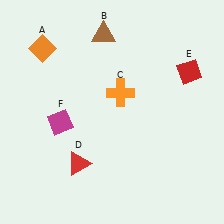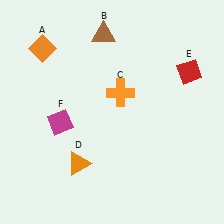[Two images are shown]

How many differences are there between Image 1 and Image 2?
There is 1 difference between the two images.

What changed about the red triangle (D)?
In Image 1, D is red. In Image 2, it changed to orange.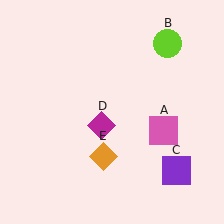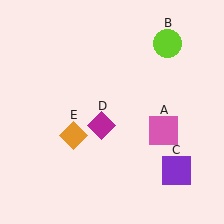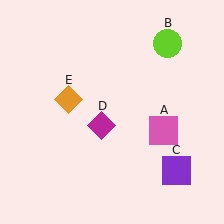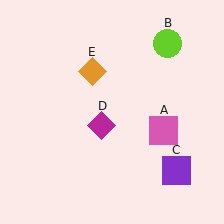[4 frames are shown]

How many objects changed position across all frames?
1 object changed position: orange diamond (object E).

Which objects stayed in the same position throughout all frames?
Pink square (object A) and lime circle (object B) and purple square (object C) and magenta diamond (object D) remained stationary.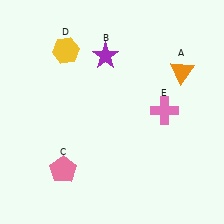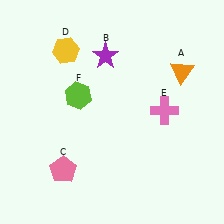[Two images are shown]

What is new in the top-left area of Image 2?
A lime hexagon (F) was added in the top-left area of Image 2.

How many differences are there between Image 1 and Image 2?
There is 1 difference between the two images.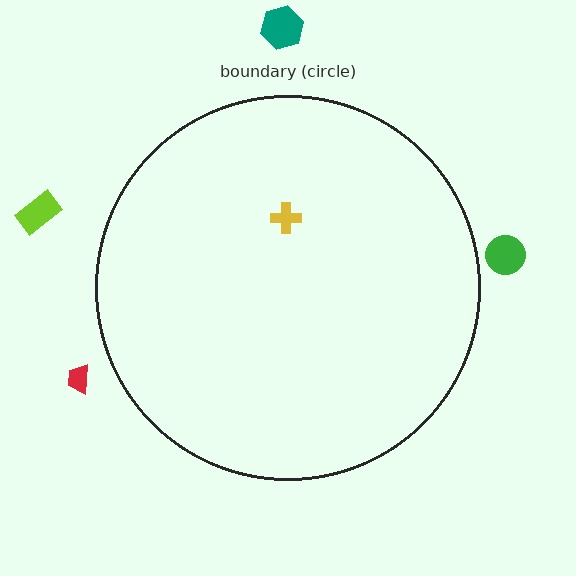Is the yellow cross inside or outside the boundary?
Inside.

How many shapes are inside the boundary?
1 inside, 4 outside.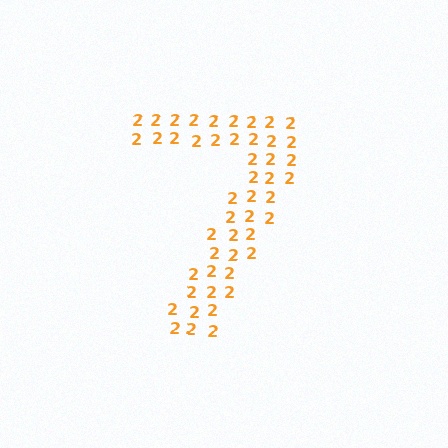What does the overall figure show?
The overall figure shows the digit 7.